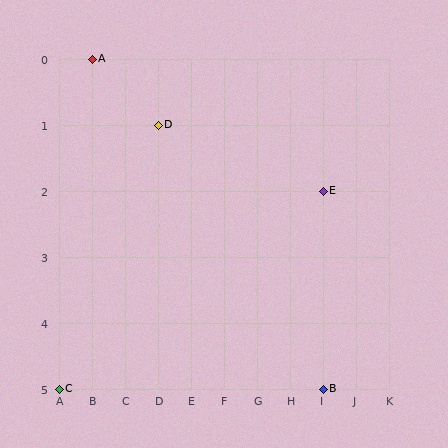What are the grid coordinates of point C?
Point C is at grid coordinates (A, 5).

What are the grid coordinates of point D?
Point D is at grid coordinates (D, 1).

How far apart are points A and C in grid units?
Points A and C are 1 column and 5 rows apart (about 5.1 grid units diagonally).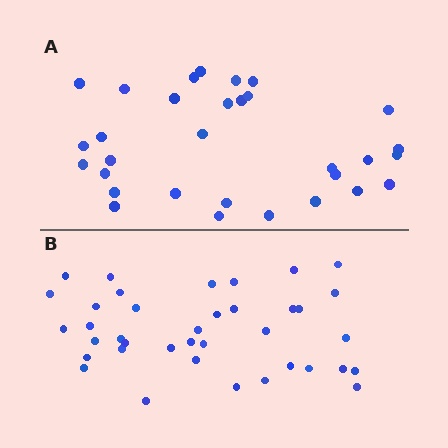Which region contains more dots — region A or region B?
Region B (the bottom region) has more dots.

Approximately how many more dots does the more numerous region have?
Region B has roughly 8 or so more dots than region A.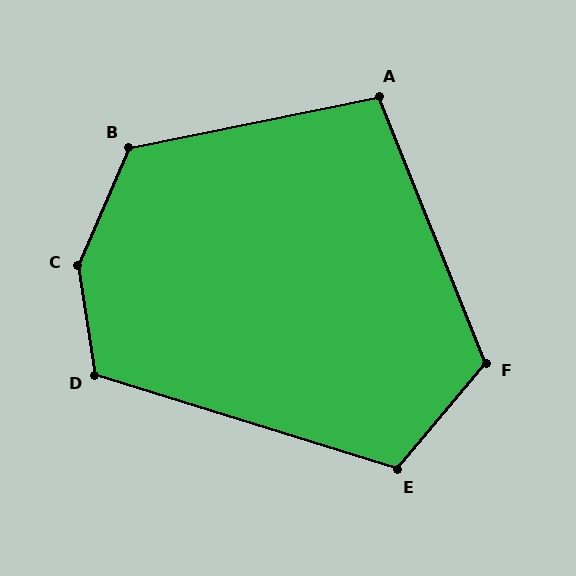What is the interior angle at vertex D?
Approximately 116 degrees (obtuse).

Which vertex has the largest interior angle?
C, at approximately 147 degrees.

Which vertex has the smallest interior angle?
A, at approximately 100 degrees.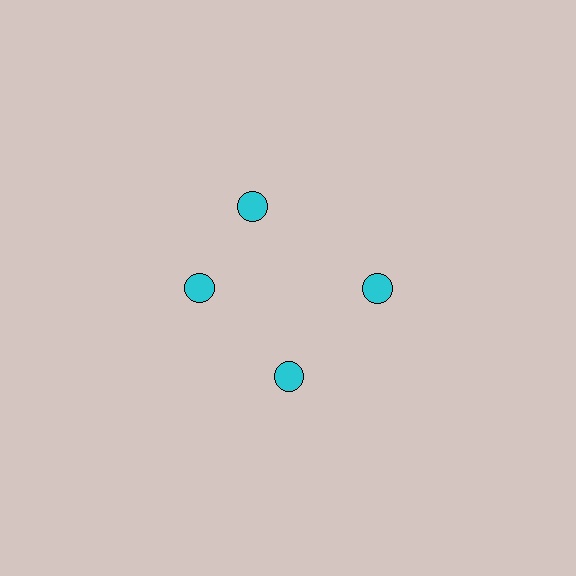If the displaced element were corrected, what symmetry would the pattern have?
It would have 4-fold rotational symmetry — the pattern would map onto itself every 90 degrees.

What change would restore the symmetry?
The symmetry would be restored by rotating it back into even spacing with its neighbors so that all 4 circles sit at equal angles and equal distance from the center.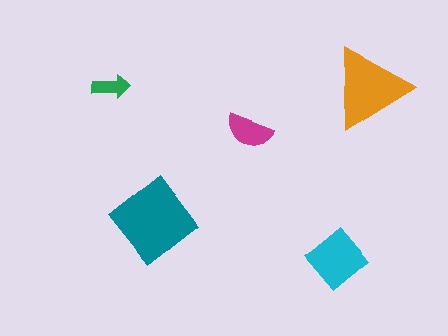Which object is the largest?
The teal diamond.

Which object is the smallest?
The green arrow.